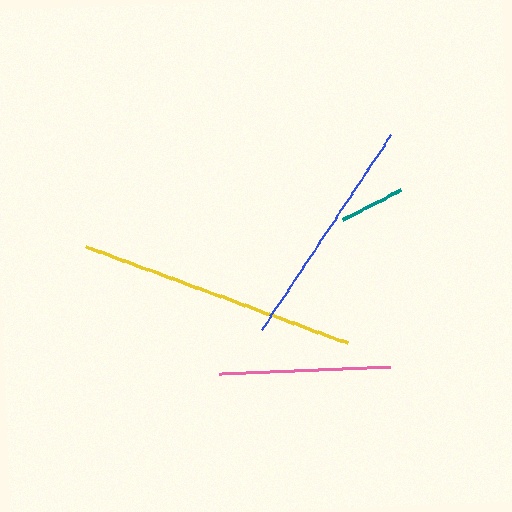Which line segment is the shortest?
The teal line is the shortest at approximately 66 pixels.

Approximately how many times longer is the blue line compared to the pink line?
The blue line is approximately 1.4 times the length of the pink line.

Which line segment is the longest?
The yellow line is the longest at approximately 279 pixels.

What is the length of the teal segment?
The teal segment is approximately 66 pixels long.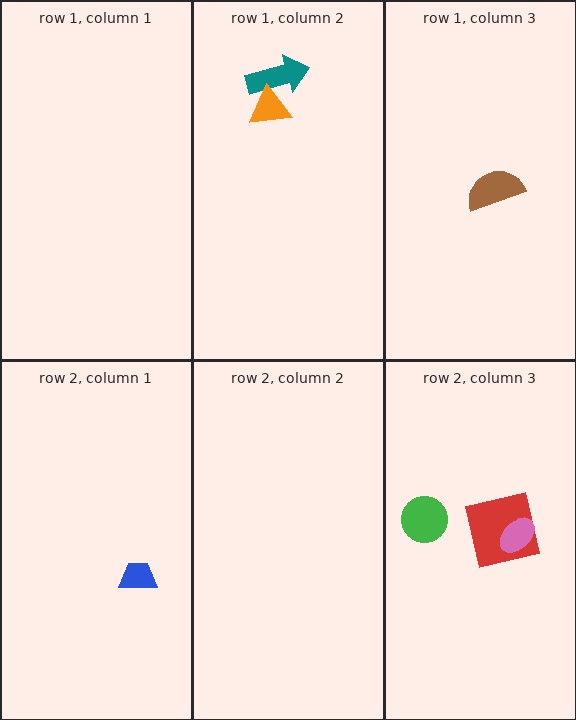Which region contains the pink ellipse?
The row 2, column 3 region.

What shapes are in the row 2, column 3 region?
The red square, the green circle, the pink ellipse.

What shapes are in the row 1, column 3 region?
The brown semicircle.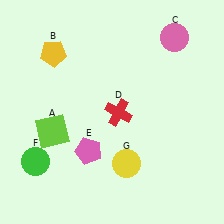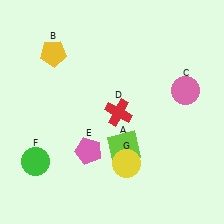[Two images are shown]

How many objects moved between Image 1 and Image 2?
2 objects moved between the two images.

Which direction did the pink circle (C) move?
The pink circle (C) moved down.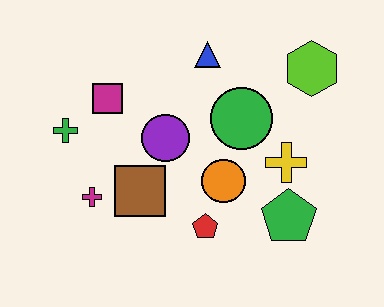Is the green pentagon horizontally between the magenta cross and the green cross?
No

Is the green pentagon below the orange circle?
Yes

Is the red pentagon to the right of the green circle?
No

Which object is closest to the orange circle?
The red pentagon is closest to the orange circle.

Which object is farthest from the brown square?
The lime hexagon is farthest from the brown square.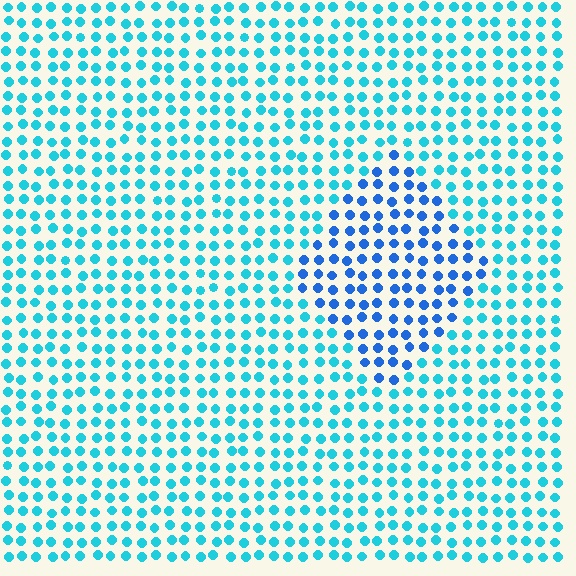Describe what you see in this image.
The image is filled with small cyan elements in a uniform arrangement. A diamond-shaped region is visible where the elements are tinted to a slightly different hue, forming a subtle color boundary.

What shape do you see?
I see a diamond.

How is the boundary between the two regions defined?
The boundary is defined purely by a slight shift in hue (about 32 degrees). Spacing, size, and orientation are identical on both sides.